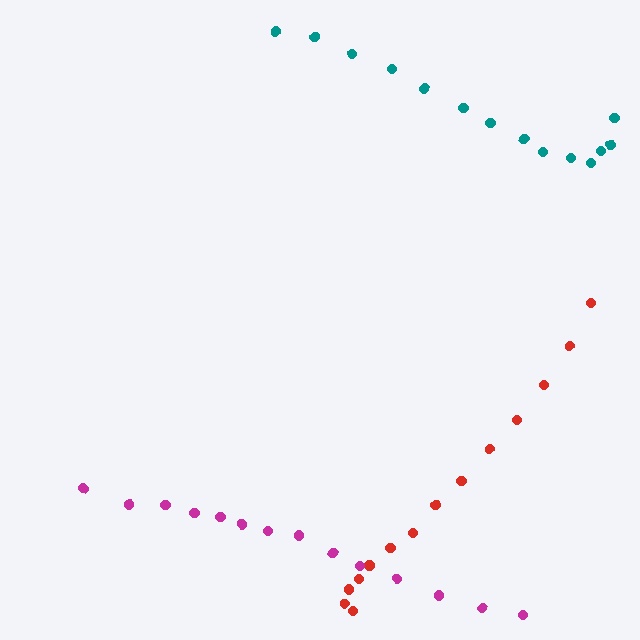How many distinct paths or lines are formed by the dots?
There are 3 distinct paths.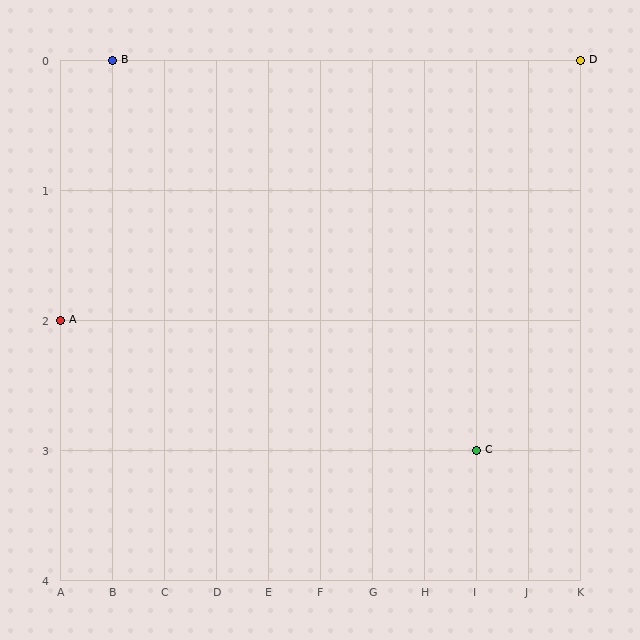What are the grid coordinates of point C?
Point C is at grid coordinates (I, 3).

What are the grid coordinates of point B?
Point B is at grid coordinates (B, 0).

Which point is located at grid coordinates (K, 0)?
Point D is at (K, 0).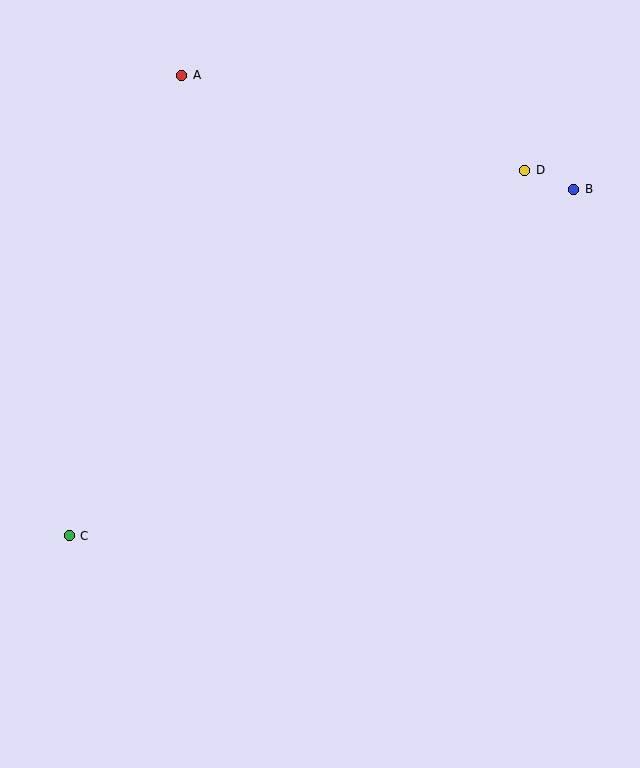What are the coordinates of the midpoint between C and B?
The midpoint between C and B is at (322, 362).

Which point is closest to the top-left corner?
Point A is closest to the top-left corner.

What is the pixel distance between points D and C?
The distance between D and C is 584 pixels.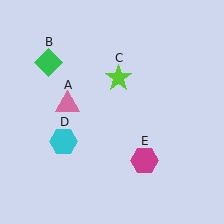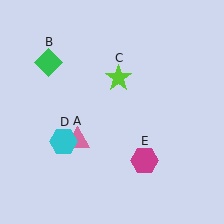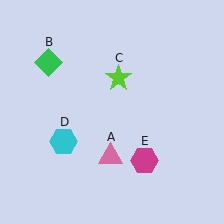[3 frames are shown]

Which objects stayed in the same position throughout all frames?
Green diamond (object B) and lime star (object C) and cyan hexagon (object D) and magenta hexagon (object E) remained stationary.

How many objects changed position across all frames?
1 object changed position: pink triangle (object A).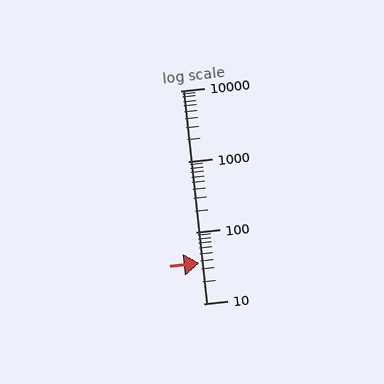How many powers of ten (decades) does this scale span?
The scale spans 3 decades, from 10 to 10000.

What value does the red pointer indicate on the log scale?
The pointer indicates approximately 37.